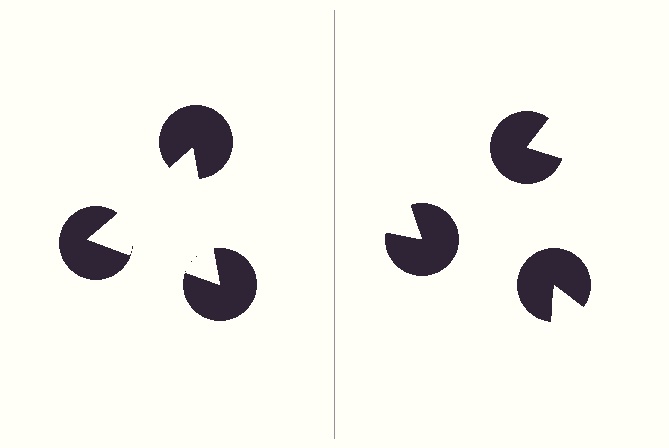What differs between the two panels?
The pac-man discs are positioned identically on both sides; only the wedge orientations differ. On the left they align to a triangle; on the right they are misaligned.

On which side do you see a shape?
An illusory triangle appears on the left side. On the right side the wedge cuts are rotated, so no coherent shape forms.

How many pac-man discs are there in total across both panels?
6 — 3 on each side.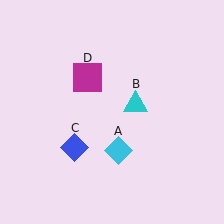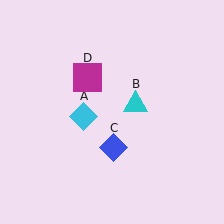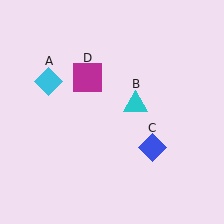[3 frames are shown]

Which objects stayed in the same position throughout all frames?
Cyan triangle (object B) and magenta square (object D) remained stationary.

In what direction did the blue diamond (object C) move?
The blue diamond (object C) moved right.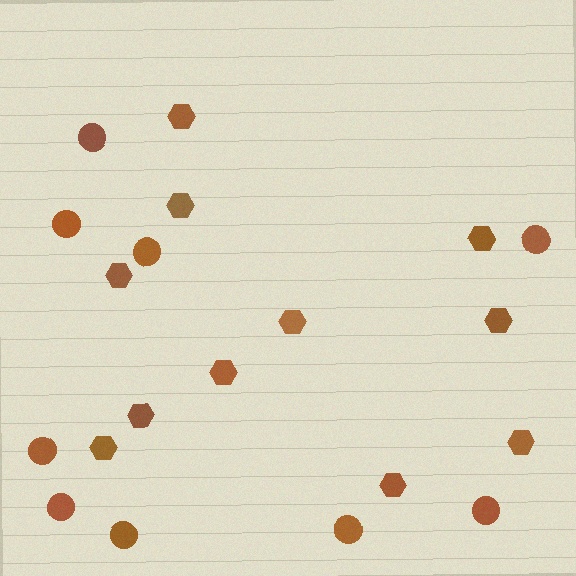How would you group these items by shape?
There are 2 groups: one group of hexagons (11) and one group of circles (9).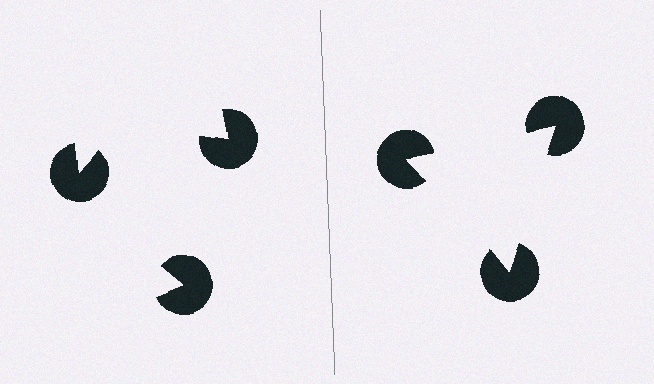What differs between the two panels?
The pac-man discs are positioned identically on both sides; only the wedge orientations differ. On the right they align to a triangle; on the left they are misaligned.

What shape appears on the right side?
An illusory triangle.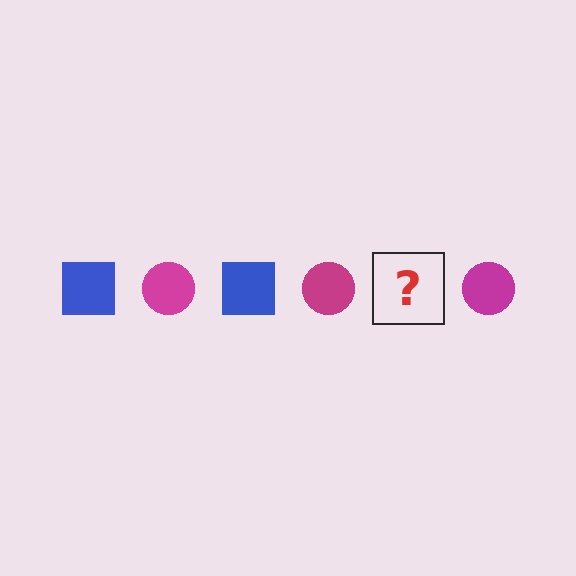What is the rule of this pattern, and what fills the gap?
The rule is that the pattern alternates between blue square and magenta circle. The gap should be filled with a blue square.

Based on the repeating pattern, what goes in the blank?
The blank should be a blue square.